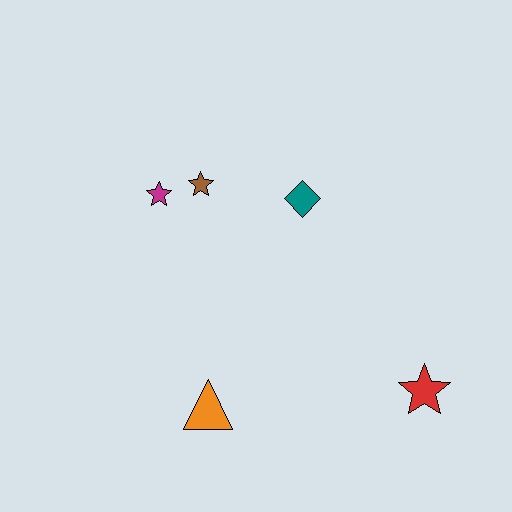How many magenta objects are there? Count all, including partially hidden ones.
There is 1 magenta object.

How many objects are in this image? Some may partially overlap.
There are 5 objects.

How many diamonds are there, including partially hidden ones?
There is 1 diamond.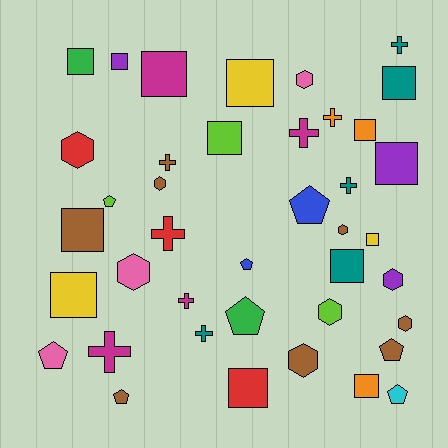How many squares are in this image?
There are 14 squares.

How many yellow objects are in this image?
There are 3 yellow objects.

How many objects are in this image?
There are 40 objects.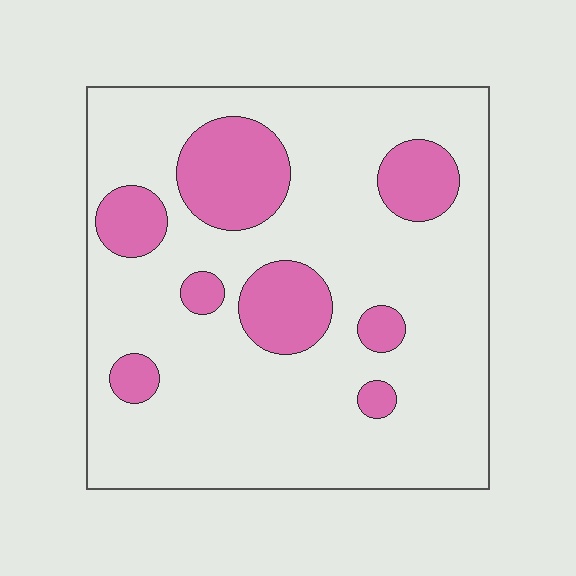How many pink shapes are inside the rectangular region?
8.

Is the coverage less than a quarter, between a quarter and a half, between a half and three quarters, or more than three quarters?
Less than a quarter.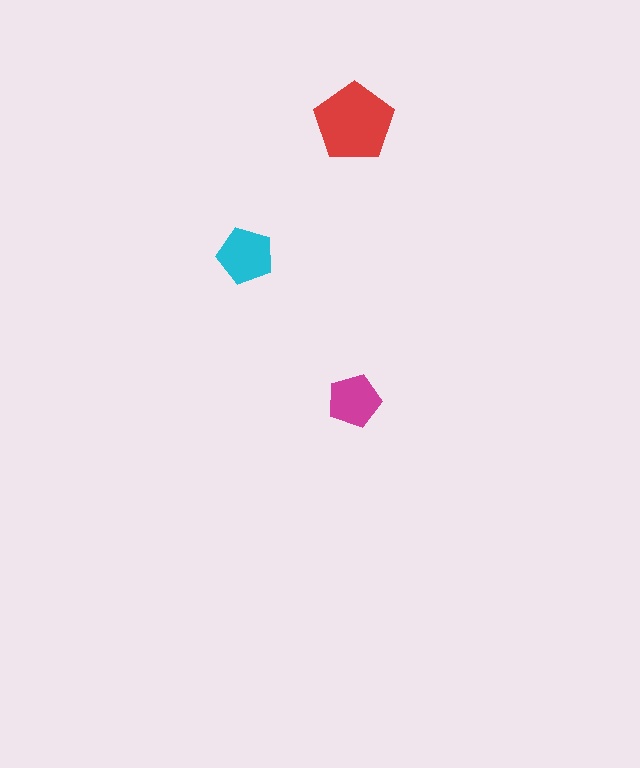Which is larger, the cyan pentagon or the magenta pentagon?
The cyan one.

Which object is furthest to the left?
The cyan pentagon is leftmost.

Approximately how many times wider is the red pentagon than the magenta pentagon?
About 1.5 times wider.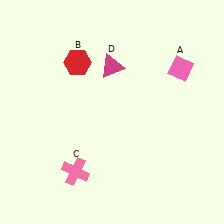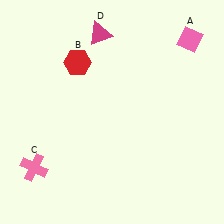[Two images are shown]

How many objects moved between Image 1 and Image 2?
3 objects moved between the two images.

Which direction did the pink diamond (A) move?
The pink diamond (A) moved up.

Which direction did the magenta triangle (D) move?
The magenta triangle (D) moved up.